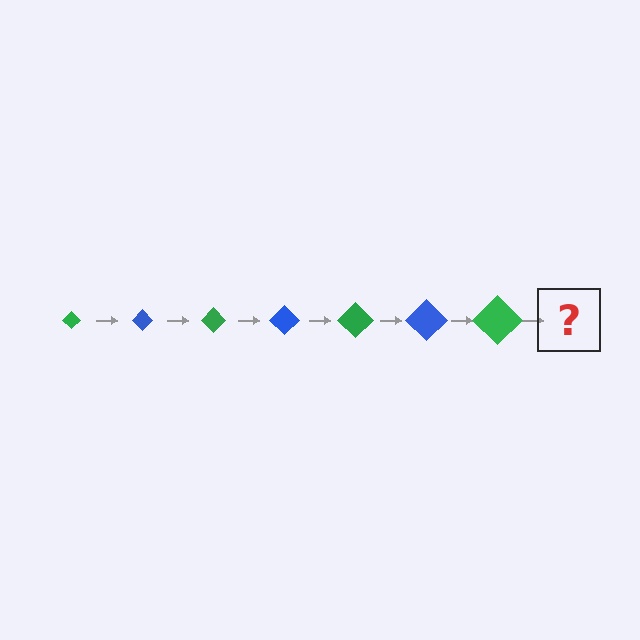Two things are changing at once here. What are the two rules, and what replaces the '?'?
The two rules are that the diamond grows larger each step and the color cycles through green and blue. The '?' should be a blue diamond, larger than the previous one.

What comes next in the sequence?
The next element should be a blue diamond, larger than the previous one.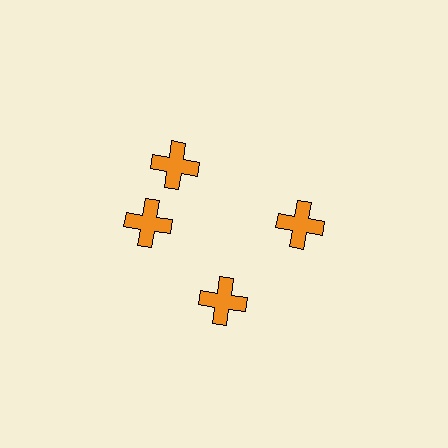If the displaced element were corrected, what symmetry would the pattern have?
It would have 4-fold rotational symmetry — the pattern would map onto itself every 90 degrees.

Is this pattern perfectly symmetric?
No. The 4 orange crosses are arranged in a ring, but one element near the 12 o'clock position is rotated out of alignment along the ring, breaking the 4-fold rotational symmetry.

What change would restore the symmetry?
The symmetry would be restored by rotating it back into even spacing with its neighbors so that all 4 crosses sit at equal angles and equal distance from the center.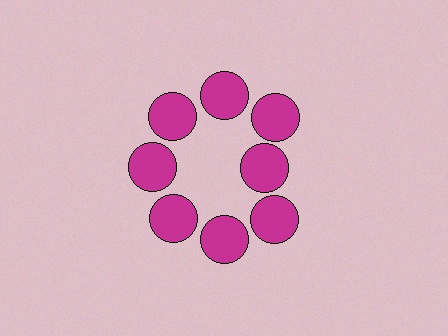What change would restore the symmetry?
The symmetry would be restored by moving it outward, back onto the ring so that all 8 circles sit at equal angles and equal distance from the center.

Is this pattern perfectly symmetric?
No. The 8 magenta circles are arranged in a ring, but one element near the 3 o'clock position is pulled inward toward the center, breaking the 8-fold rotational symmetry.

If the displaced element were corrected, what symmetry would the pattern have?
It would have 8-fold rotational symmetry — the pattern would map onto itself every 45 degrees.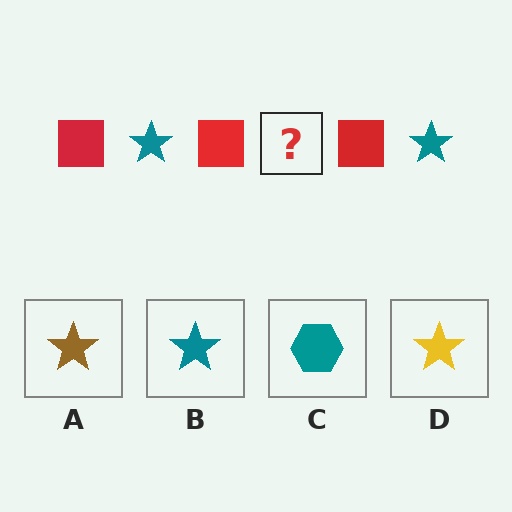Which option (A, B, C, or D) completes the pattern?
B.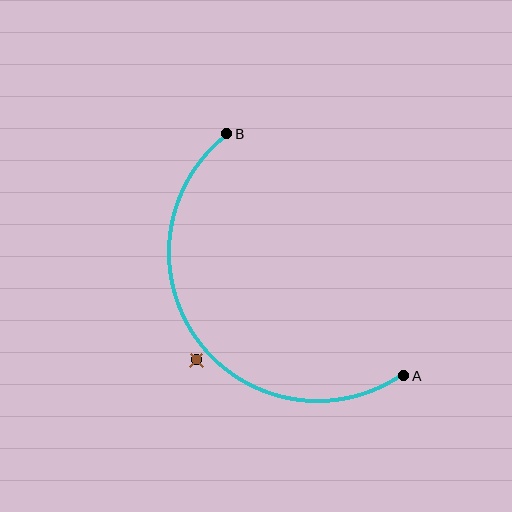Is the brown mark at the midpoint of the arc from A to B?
No — the brown mark does not lie on the arc at all. It sits slightly outside the curve.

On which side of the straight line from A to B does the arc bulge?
The arc bulges below and to the left of the straight line connecting A and B.